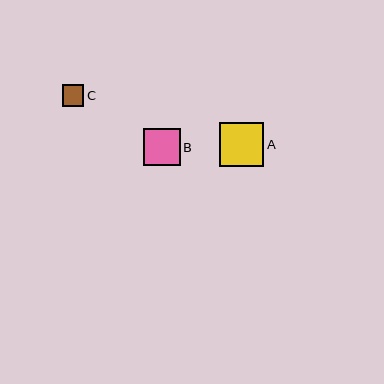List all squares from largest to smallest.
From largest to smallest: A, B, C.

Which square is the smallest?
Square C is the smallest with a size of approximately 21 pixels.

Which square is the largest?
Square A is the largest with a size of approximately 44 pixels.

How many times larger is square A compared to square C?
Square A is approximately 2.0 times the size of square C.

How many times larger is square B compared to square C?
Square B is approximately 1.7 times the size of square C.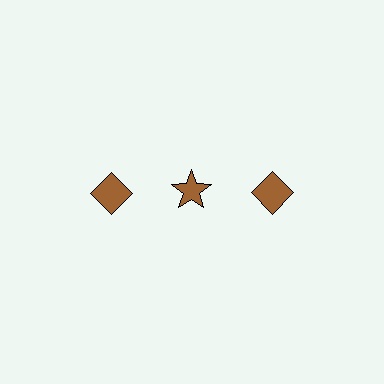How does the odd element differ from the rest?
It has a different shape: star instead of diamond.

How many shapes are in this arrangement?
There are 3 shapes arranged in a grid pattern.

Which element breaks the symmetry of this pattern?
The brown star in the top row, second from left column breaks the symmetry. All other shapes are brown diamonds.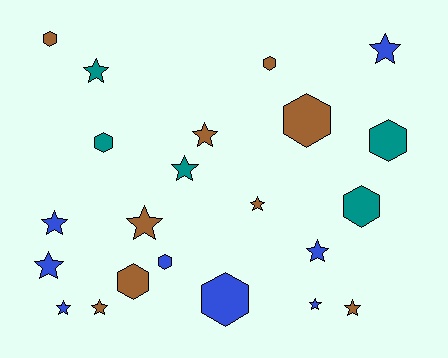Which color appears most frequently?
Brown, with 9 objects.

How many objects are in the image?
There are 22 objects.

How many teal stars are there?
There are 2 teal stars.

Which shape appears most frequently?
Star, with 13 objects.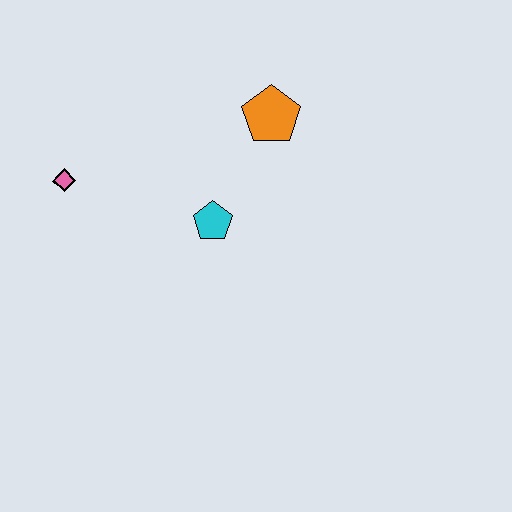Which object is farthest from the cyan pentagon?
The pink diamond is farthest from the cyan pentagon.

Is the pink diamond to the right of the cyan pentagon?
No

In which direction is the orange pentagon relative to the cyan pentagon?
The orange pentagon is above the cyan pentagon.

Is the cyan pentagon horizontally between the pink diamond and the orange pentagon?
Yes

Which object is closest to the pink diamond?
The cyan pentagon is closest to the pink diamond.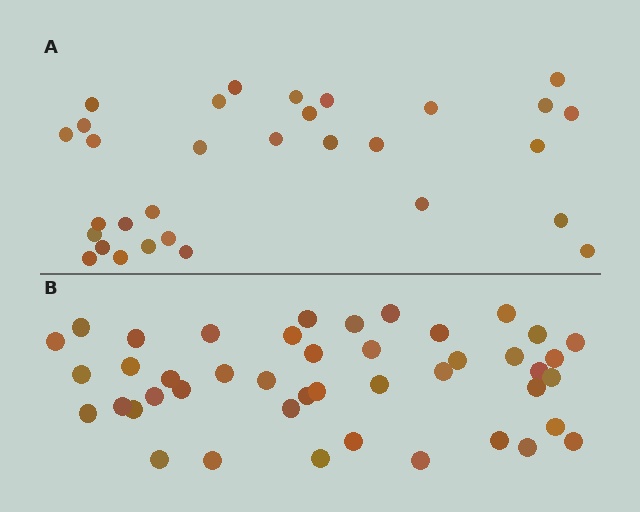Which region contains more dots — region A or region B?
Region B (the bottom region) has more dots.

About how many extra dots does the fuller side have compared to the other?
Region B has approximately 15 more dots than region A.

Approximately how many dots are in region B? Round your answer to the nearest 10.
About 40 dots. (The exact count is 44, which rounds to 40.)